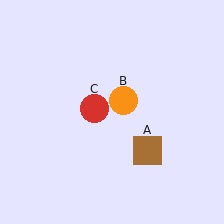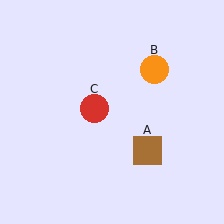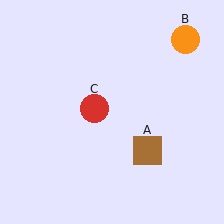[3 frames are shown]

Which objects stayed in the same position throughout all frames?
Brown square (object A) and red circle (object C) remained stationary.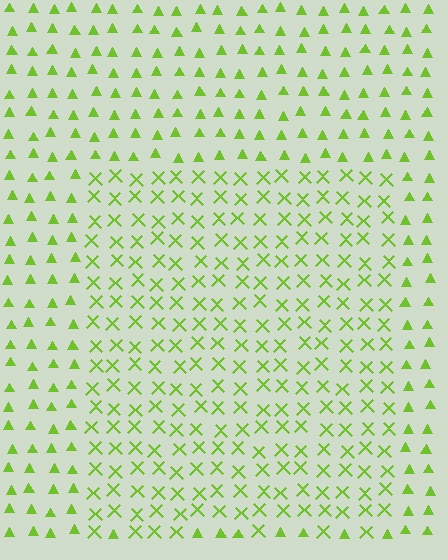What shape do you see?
I see a rectangle.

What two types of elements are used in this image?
The image uses X marks inside the rectangle region and triangles outside it.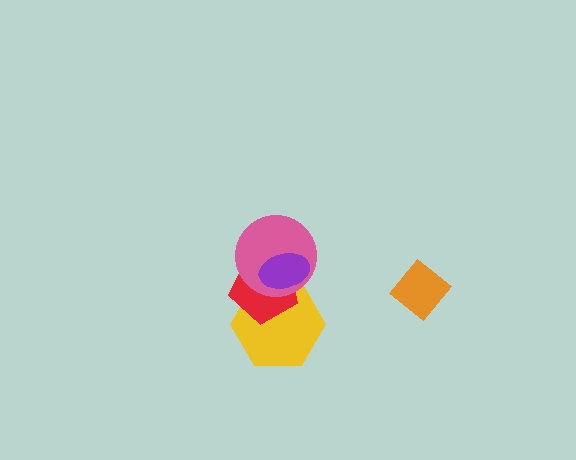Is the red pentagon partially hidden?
Yes, it is partially covered by another shape.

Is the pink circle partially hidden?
Yes, it is partially covered by another shape.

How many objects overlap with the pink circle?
3 objects overlap with the pink circle.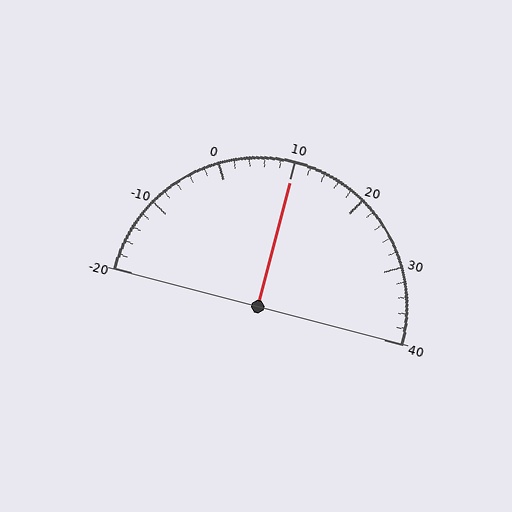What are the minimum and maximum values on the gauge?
The gauge ranges from -20 to 40.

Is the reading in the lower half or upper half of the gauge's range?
The reading is in the upper half of the range (-20 to 40).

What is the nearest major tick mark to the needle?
The nearest major tick mark is 10.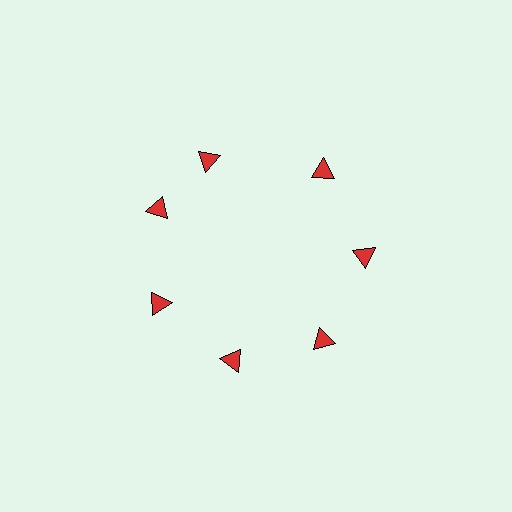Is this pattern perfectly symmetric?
No. The 7 red triangles are arranged in a ring, but one element near the 12 o'clock position is rotated out of alignment along the ring, breaking the 7-fold rotational symmetry.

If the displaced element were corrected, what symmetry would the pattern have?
It would have 7-fold rotational symmetry — the pattern would map onto itself every 51 degrees.